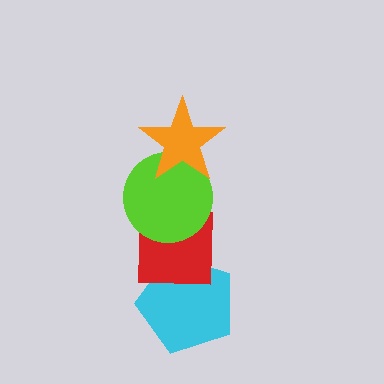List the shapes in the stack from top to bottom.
From top to bottom: the orange star, the lime circle, the red square, the cyan pentagon.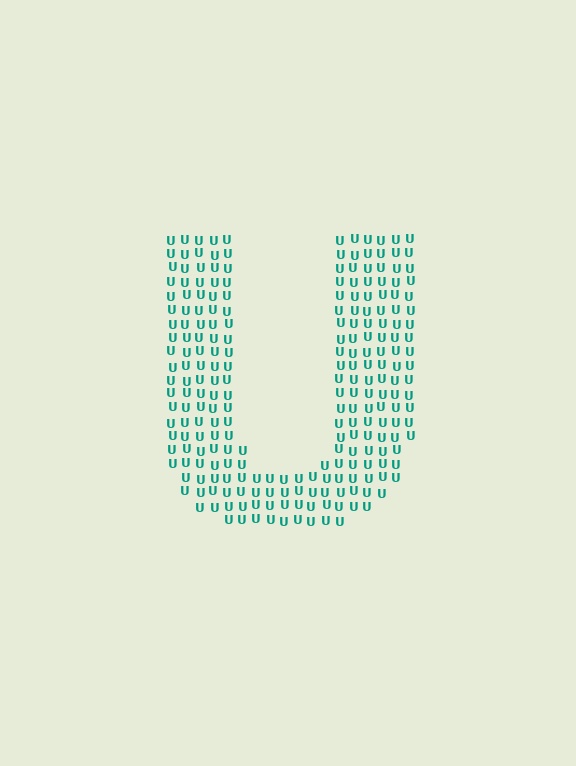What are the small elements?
The small elements are letter U's.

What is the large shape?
The large shape is the letter U.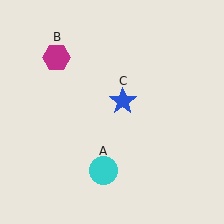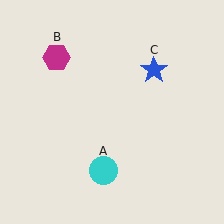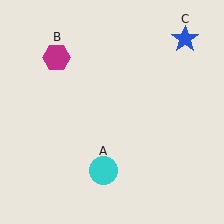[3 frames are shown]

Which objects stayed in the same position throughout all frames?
Cyan circle (object A) and magenta hexagon (object B) remained stationary.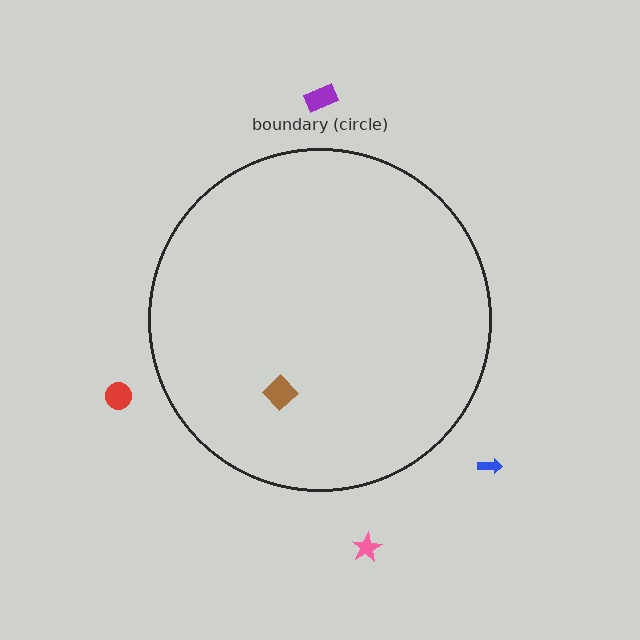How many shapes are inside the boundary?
1 inside, 4 outside.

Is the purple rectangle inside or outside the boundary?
Outside.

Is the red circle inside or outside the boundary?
Outside.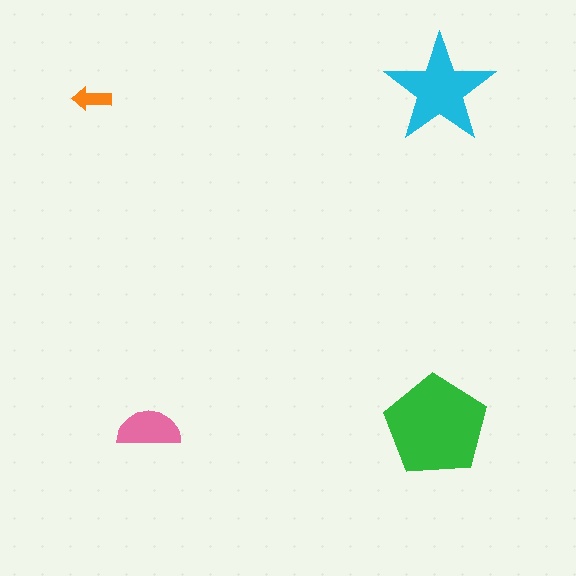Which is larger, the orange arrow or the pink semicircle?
The pink semicircle.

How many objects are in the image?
There are 4 objects in the image.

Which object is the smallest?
The orange arrow.